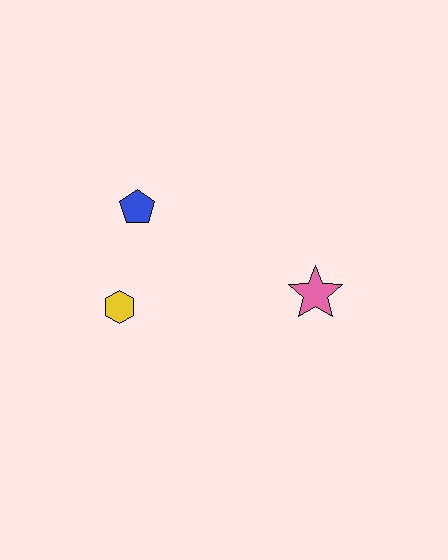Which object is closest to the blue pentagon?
The yellow hexagon is closest to the blue pentagon.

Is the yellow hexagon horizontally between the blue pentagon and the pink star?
No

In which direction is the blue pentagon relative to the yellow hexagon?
The blue pentagon is above the yellow hexagon.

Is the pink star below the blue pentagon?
Yes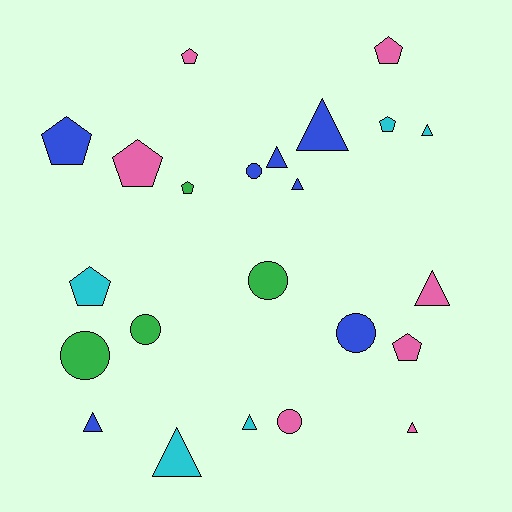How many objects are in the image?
There are 23 objects.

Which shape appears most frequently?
Triangle, with 9 objects.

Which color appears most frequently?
Blue, with 7 objects.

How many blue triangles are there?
There are 4 blue triangles.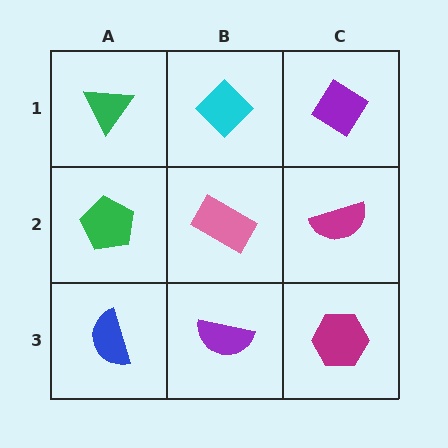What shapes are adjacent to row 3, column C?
A magenta semicircle (row 2, column C), a purple semicircle (row 3, column B).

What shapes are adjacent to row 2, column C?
A purple diamond (row 1, column C), a magenta hexagon (row 3, column C), a pink rectangle (row 2, column B).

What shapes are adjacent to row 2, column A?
A green triangle (row 1, column A), a blue semicircle (row 3, column A), a pink rectangle (row 2, column B).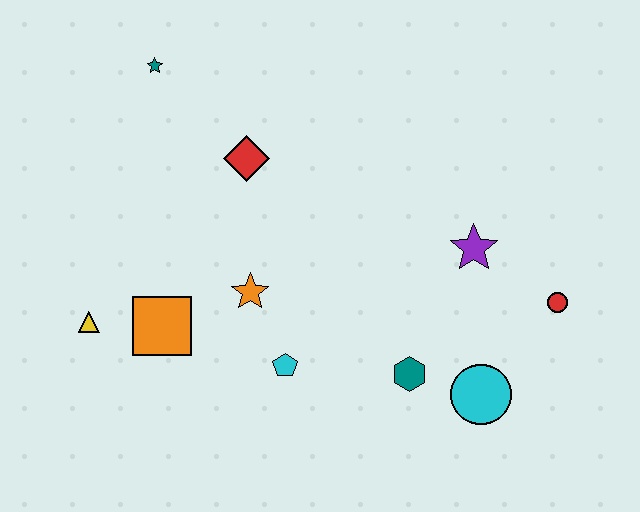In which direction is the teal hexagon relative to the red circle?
The teal hexagon is to the left of the red circle.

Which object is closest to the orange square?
The yellow triangle is closest to the orange square.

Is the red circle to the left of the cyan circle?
No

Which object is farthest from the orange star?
The red circle is farthest from the orange star.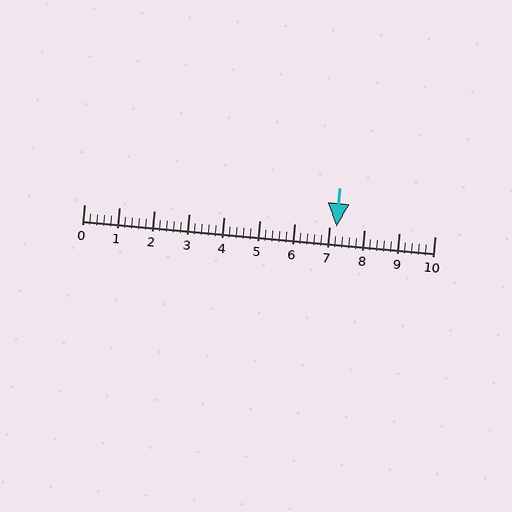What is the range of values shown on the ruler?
The ruler shows values from 0 to 10.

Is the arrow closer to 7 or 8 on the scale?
The arrow is closer to 7.